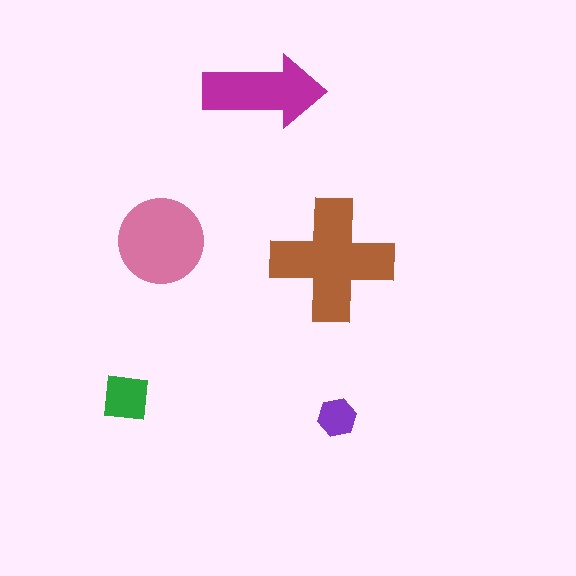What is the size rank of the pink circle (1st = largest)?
2nd.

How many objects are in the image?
There are 5 objects in the image.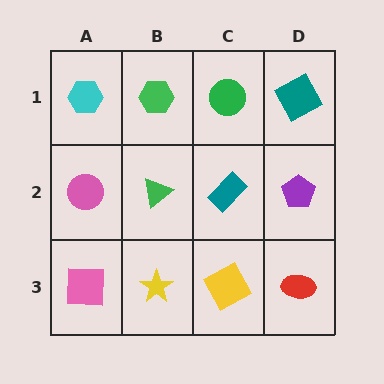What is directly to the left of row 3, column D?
A yellow square.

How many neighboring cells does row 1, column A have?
2.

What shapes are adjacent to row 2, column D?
A teal square (row 1, column D), a red ellipse (row 3, column D), a teal rectangle (row 2, column C).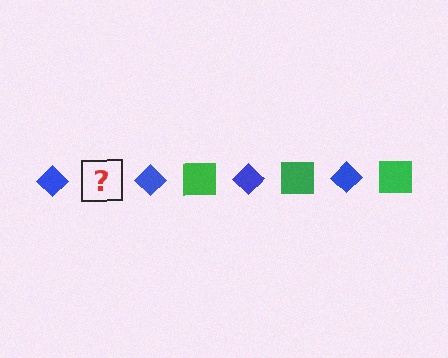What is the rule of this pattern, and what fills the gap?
The rule is that the pattern alternates between blue diamond and green square. The gap should be filled with a green square.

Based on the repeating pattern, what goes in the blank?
The blank should be a green square.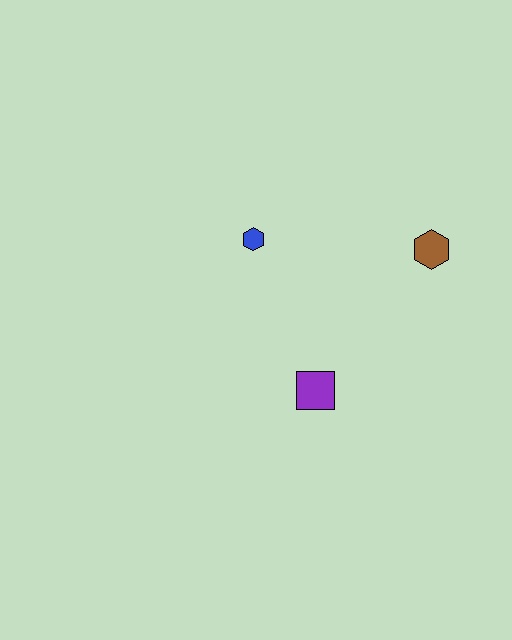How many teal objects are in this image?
There are no teal objects.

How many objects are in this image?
There are 3 objects.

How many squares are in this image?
There is 1 square.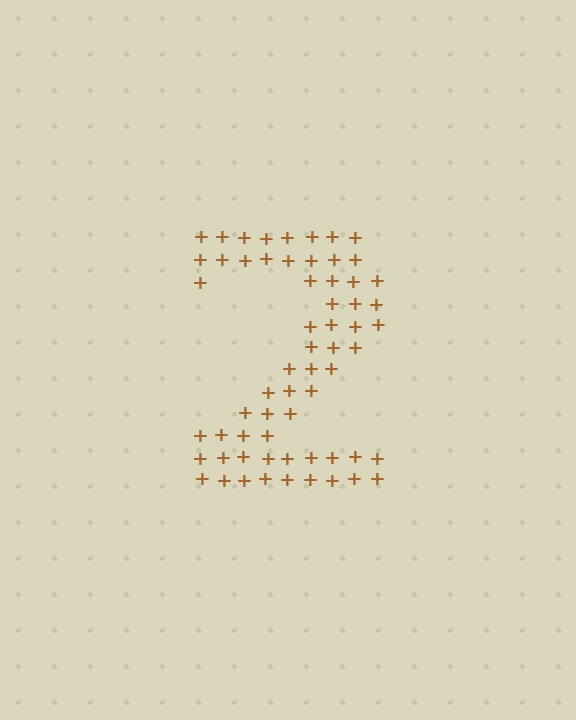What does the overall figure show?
The overall figure shows the digit 2.